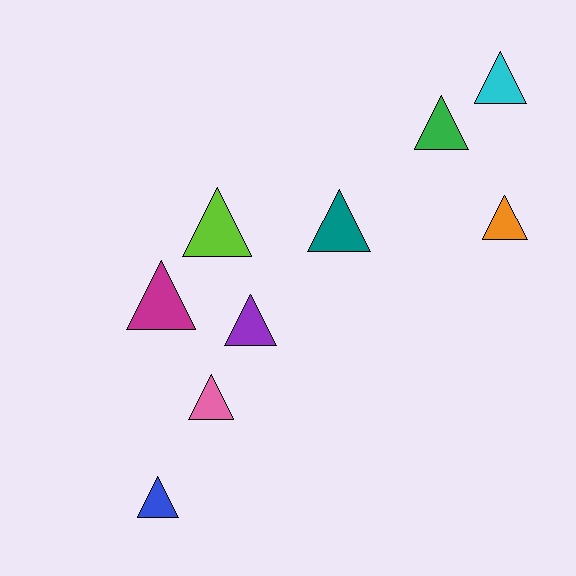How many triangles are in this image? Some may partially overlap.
There are 9 triangles.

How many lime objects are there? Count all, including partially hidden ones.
There is 1 lime object.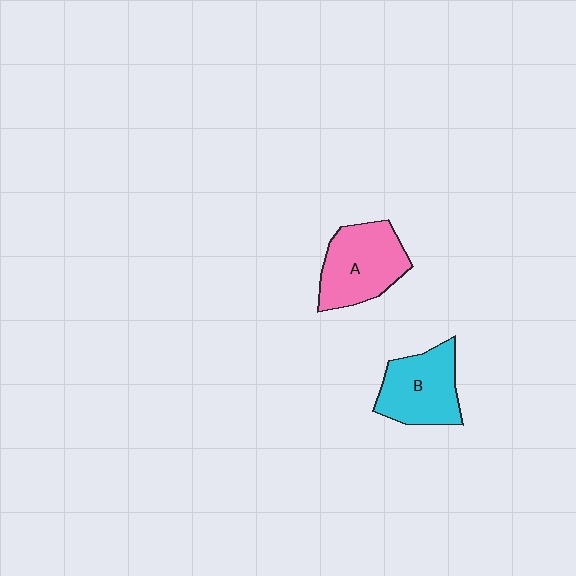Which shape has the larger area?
Shape A (pink).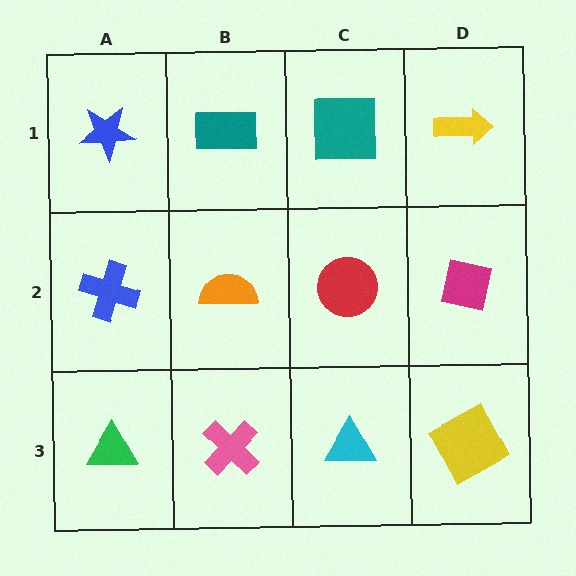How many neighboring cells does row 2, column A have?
3.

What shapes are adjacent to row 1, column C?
A red circle (row 2, column C), a teal rectangle (row 1, column B), a yellow arrow (row 1, column D).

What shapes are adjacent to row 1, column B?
An orange semicircle (row 2, column B), a blue star (row 1, column A), a teal square (row 1, column C).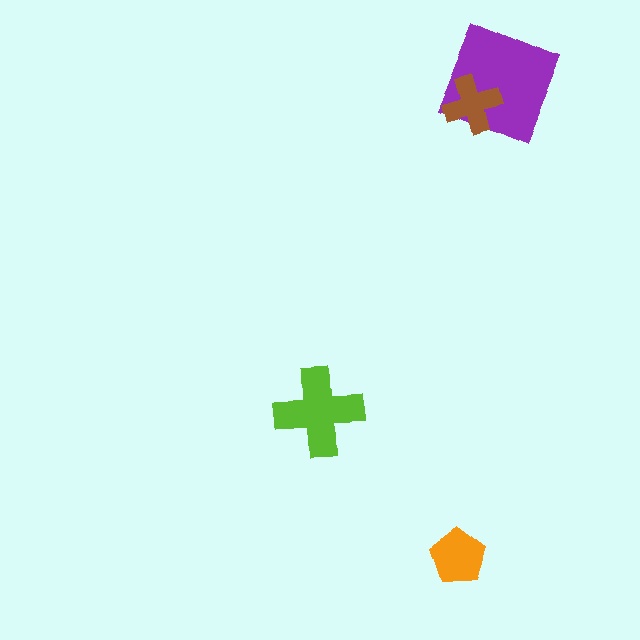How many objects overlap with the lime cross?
0 objects overlap with the lime cross.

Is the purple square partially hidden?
Yes, it is partially covered by another shape.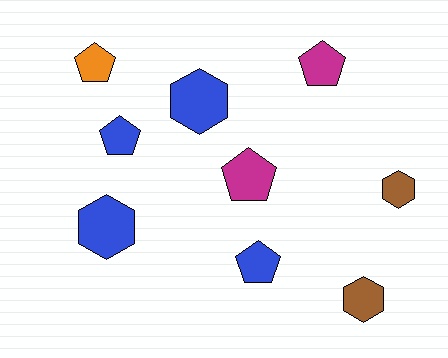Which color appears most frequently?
Blue, with 4 objects.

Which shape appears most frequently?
Pentagon, with 5 objects.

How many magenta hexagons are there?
There are no magenta hexagons.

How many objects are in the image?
There are 9 objects.